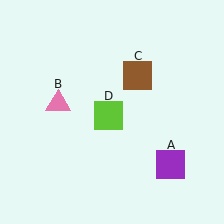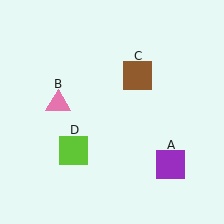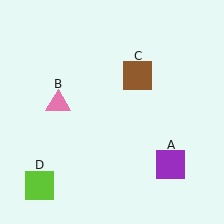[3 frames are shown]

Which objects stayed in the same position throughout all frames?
Purple square (object A) and pink triangle (object B) and brown square (object C) remained stationary.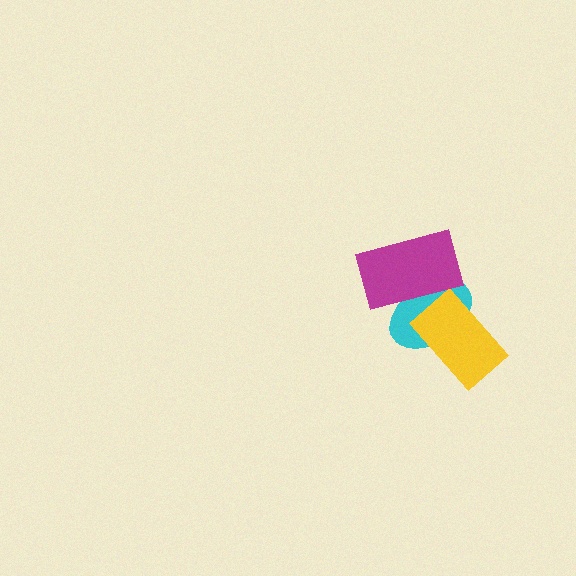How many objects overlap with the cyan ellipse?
2 objects overlap with the cyan ellipse.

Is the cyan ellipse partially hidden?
Yes, it is partially covered by another shape.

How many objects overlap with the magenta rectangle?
1 object overlaps with the magenta rectangle.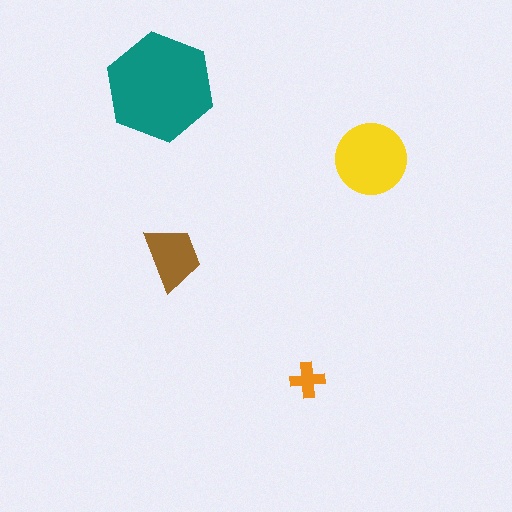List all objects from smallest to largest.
The orange cross, the brown trapezoid, the yellow circle, the teal hexagon.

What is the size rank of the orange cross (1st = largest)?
4th.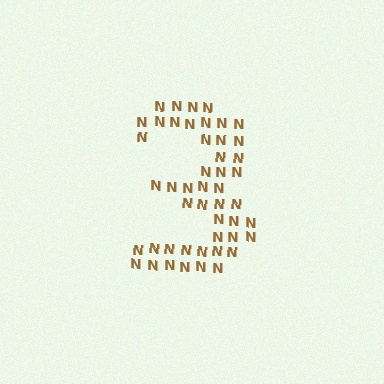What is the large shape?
The large shape is the digit 3.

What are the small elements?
The small elements are letter N's.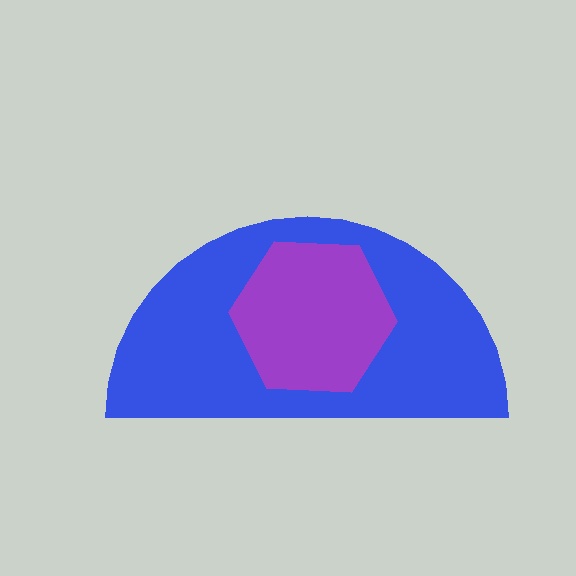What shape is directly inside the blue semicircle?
The purple hexagon.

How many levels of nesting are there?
2.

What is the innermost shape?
The purple hexagon.